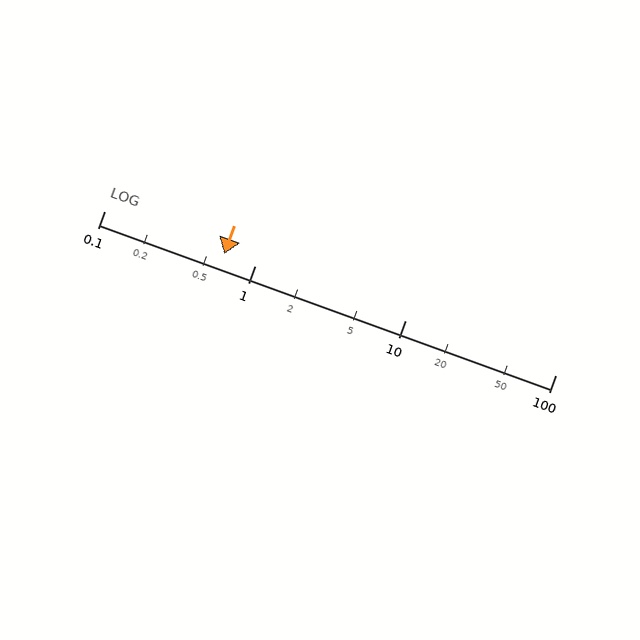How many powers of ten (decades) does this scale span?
The scale spans 3 decades, from 0.1 to 100.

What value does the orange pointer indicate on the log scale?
The pointer indicates approximately 0.63.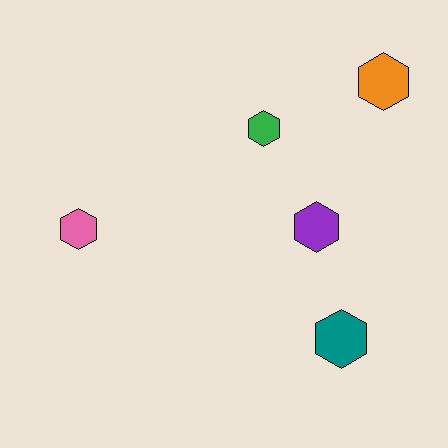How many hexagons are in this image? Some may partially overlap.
There are 5 hexagons.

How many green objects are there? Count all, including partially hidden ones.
There is 1 green object.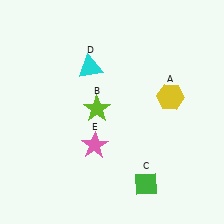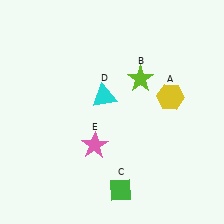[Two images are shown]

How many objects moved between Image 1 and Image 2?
3 objects moved between the two images.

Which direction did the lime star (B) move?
The lime star (B) moved right.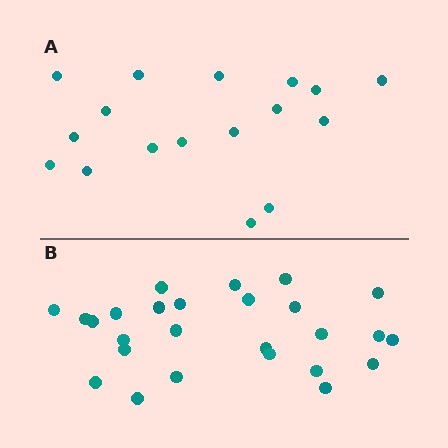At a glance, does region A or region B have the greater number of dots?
Region B (the bottom region) has more dots.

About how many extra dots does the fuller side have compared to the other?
Region B has roughly 8 or so more dots than region A.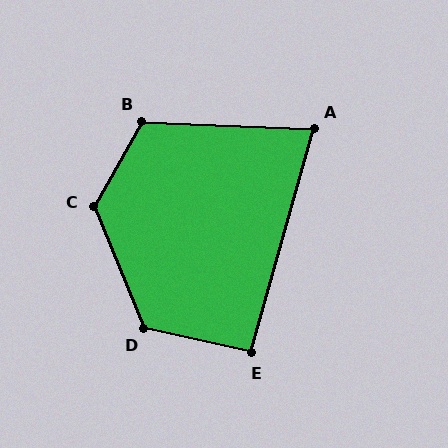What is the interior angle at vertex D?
Approximately 125 degrees (obtuse).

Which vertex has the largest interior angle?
C, at approximately 128 degrees.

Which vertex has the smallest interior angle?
A, at approximately 77 degrees.